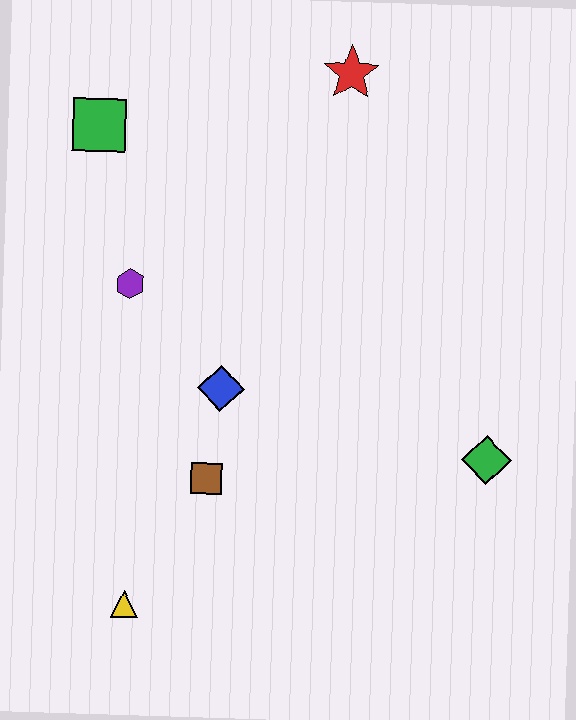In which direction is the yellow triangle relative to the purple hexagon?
The yellow triangle is below the purple hexagon.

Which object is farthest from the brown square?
The red star is farthest from the brown square.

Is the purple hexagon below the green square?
Yes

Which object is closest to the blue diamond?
The brown square is closest to the blue diamond.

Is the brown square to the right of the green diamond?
No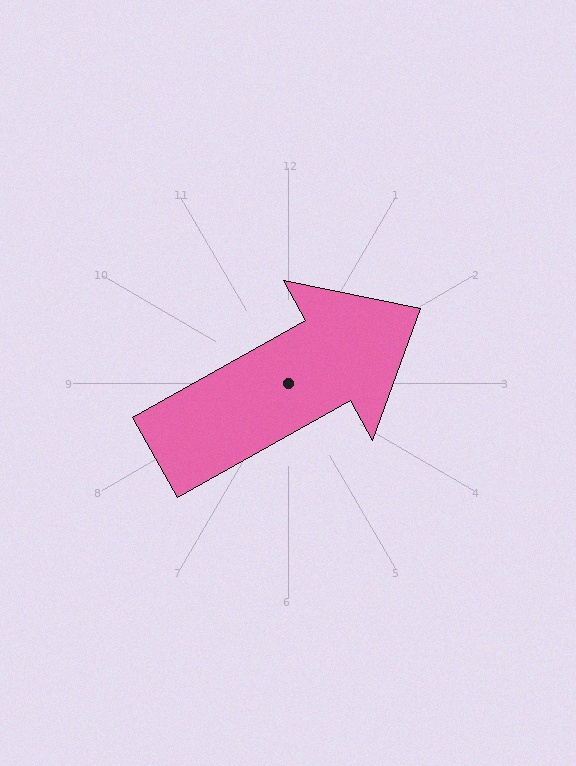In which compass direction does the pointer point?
Northeast.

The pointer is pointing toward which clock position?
Roughly 2 o'clock.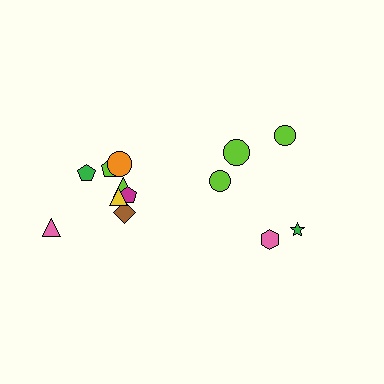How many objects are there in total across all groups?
There are 13 objects.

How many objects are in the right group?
There are 5 objects.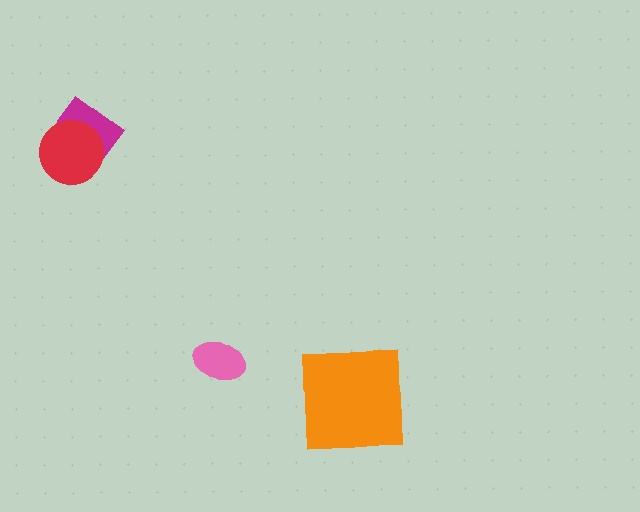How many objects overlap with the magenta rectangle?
1 object overlaps with the magenta rectangle.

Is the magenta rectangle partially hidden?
Yes, it is partially covered by another shape.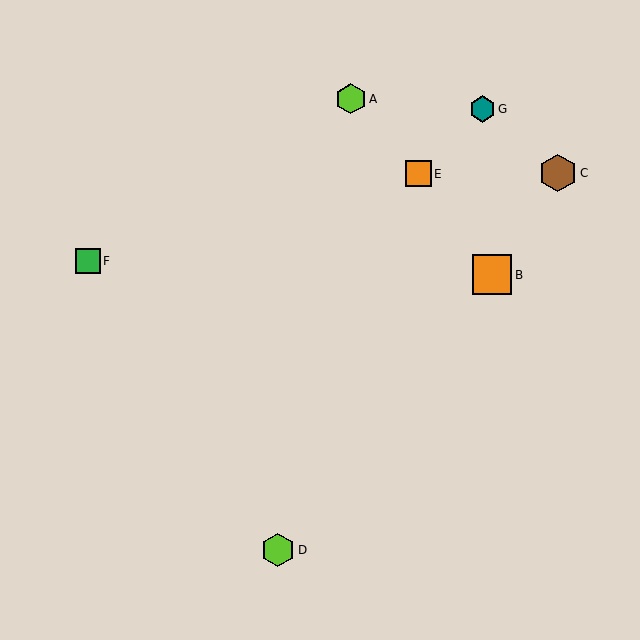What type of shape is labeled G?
Shape G is a teal hexagon.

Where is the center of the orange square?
The center of the orange square is at (418, 174).